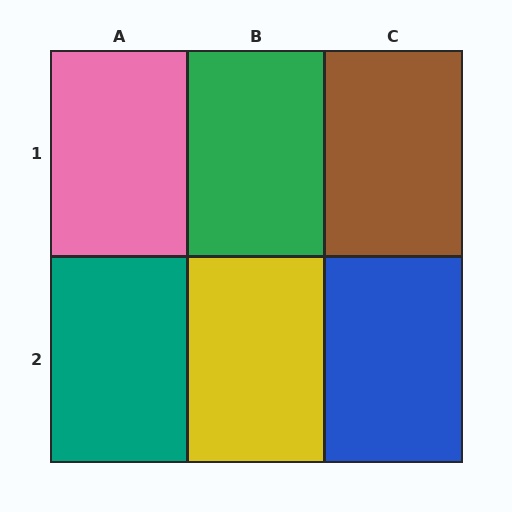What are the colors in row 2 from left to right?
Teal, yellow, blue.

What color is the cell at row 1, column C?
Brown.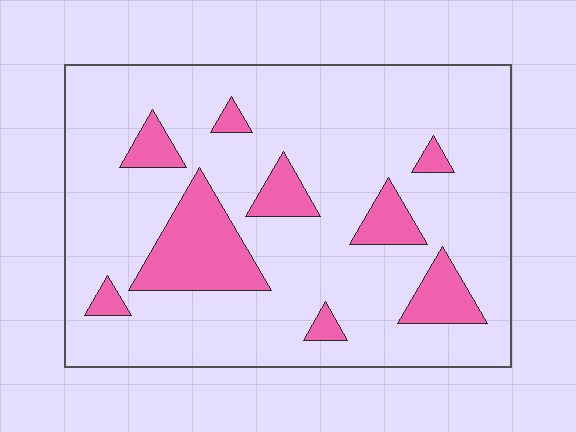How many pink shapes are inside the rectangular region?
9.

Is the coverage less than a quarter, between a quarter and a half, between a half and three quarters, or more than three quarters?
Less than a quarter.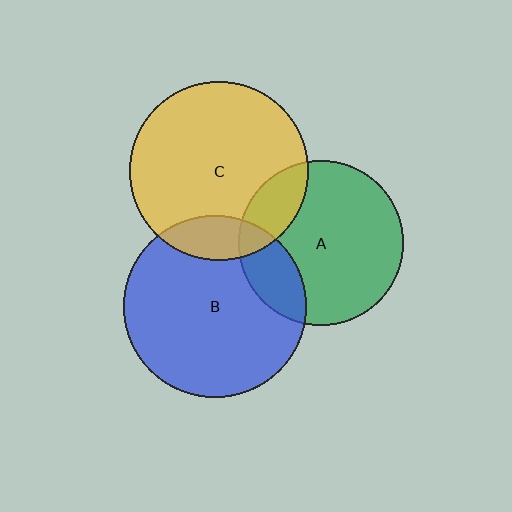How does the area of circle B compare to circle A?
Approximately 1.2 times.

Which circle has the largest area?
Circle B (blue).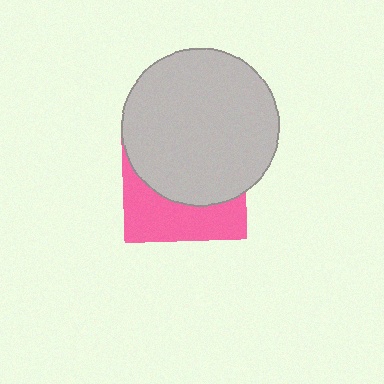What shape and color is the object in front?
The object in front is a light gray circle.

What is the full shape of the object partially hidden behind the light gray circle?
The partially hidden object is a pink square.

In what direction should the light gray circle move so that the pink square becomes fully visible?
The light gray circle should move up. That is the shortest direction to clear the overlap and leave the pink square fully visible.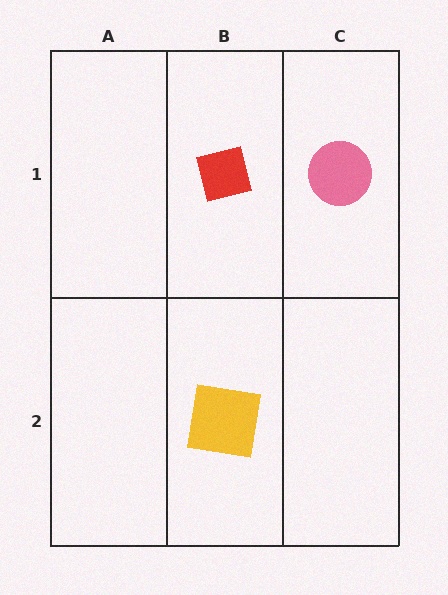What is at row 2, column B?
A yellow square.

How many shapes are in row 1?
2 shapes.